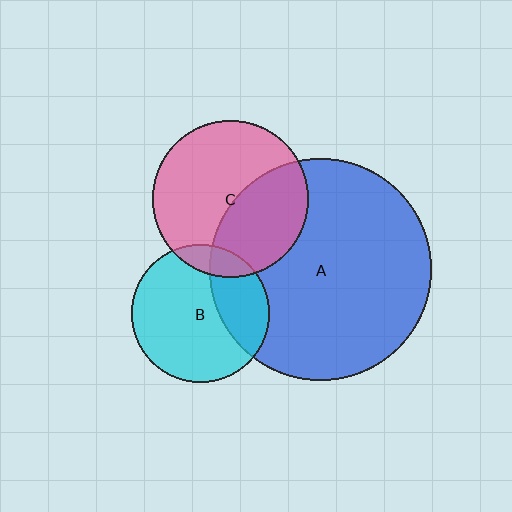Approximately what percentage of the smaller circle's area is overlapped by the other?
Approximately 40%.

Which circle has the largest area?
Circle A (blue).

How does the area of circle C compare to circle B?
Approximately 1.3 times.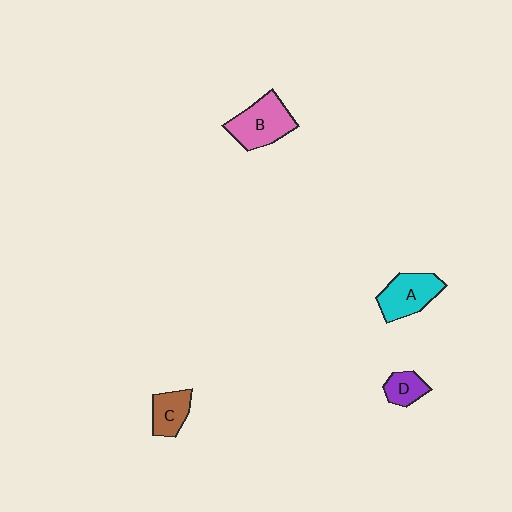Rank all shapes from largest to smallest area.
From largest to smallest: B (pink), A (cyan), C (brown), D (purple).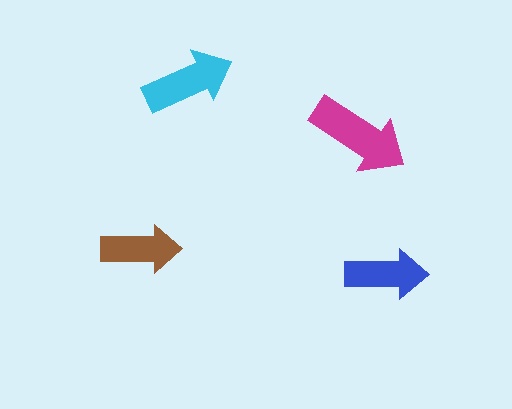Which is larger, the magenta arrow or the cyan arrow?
The magenta one.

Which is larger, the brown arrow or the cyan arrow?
The cyan one.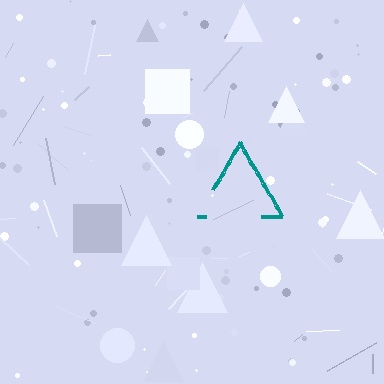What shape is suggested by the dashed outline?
The dashed outline suggests a triangle.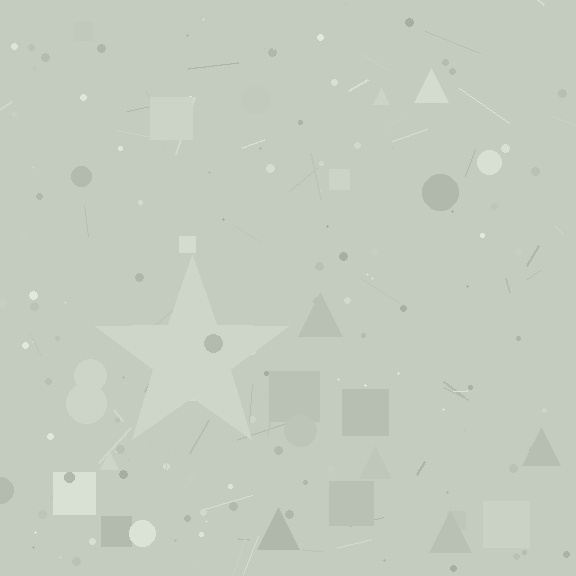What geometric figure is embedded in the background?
A star is embedded in the background.